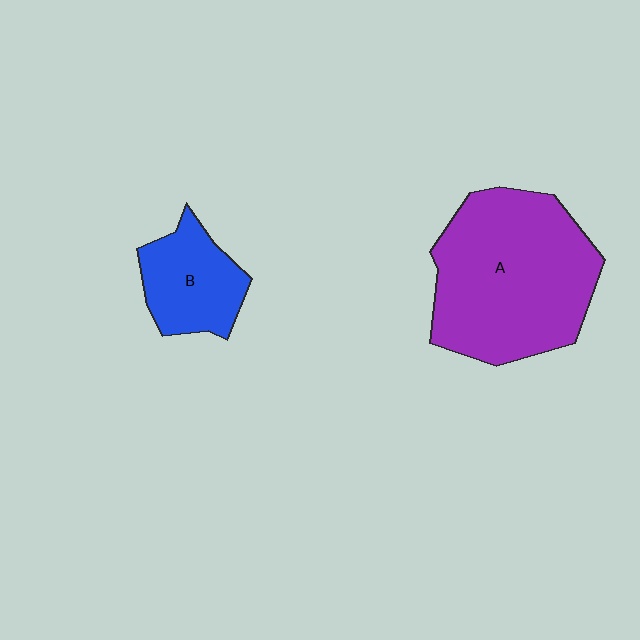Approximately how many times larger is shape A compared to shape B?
Approximately 2.5 times.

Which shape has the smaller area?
Shape B (blue).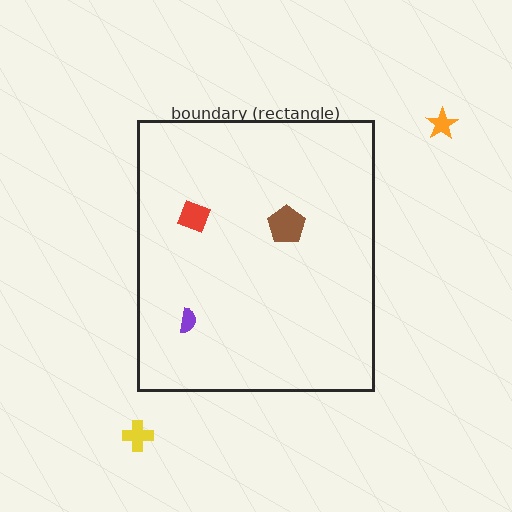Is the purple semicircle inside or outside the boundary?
Inside.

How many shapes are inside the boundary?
3 inside, 2 outside.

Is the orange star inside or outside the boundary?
Outside.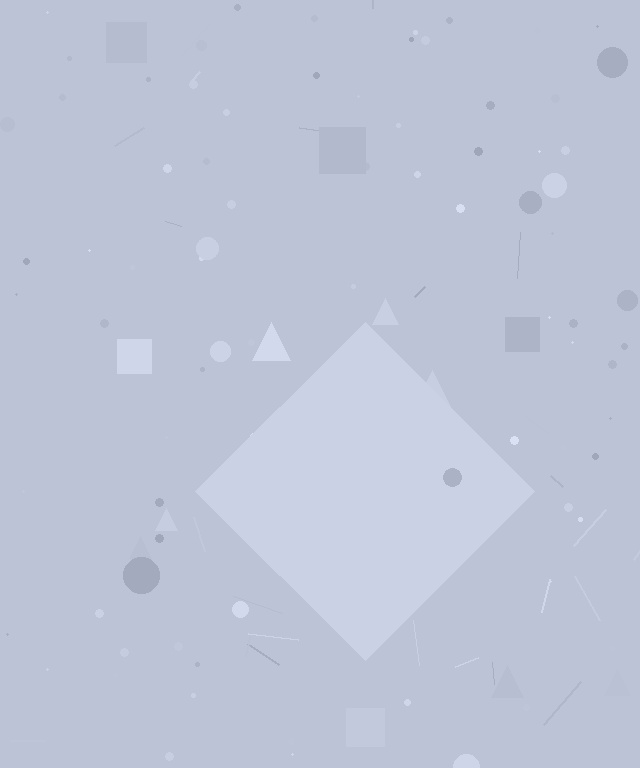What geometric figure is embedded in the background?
A diamond is embedded in the background.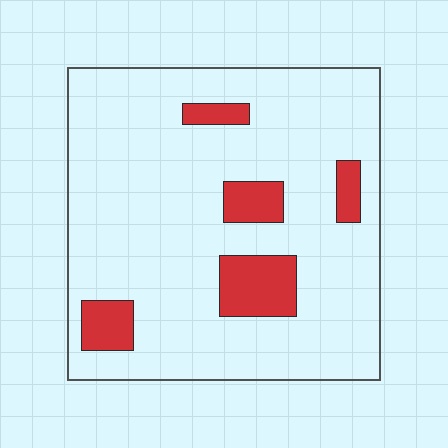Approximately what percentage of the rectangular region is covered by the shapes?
Approximately 15%.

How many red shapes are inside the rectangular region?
5.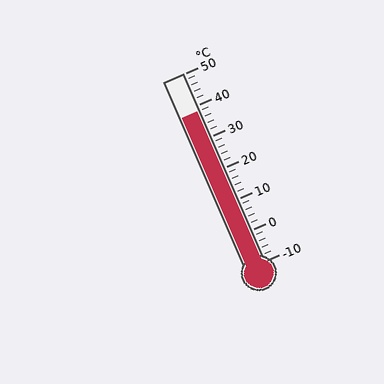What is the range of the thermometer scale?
The thermometer scale ranges from -10°C to 50°C.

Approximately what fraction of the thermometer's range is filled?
The thermometer is filled to approximately 80% of its range.